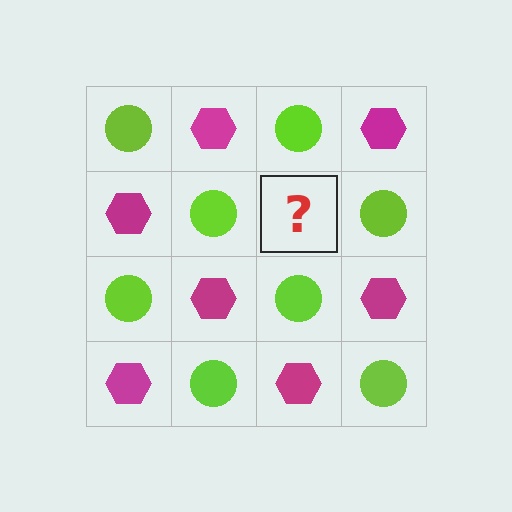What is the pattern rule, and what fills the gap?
The rule is that it alternates lime circle and magenta hexagon in a checkerboard pattern. The gap should be filled with a magenta hexagon.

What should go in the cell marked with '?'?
The missing cell should contain a magenta hexagon.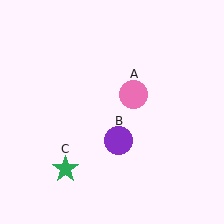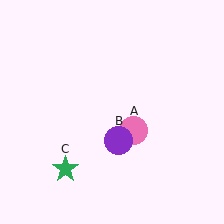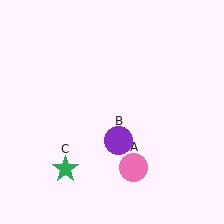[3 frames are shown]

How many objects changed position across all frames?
1 object changed position: pink circle (object A).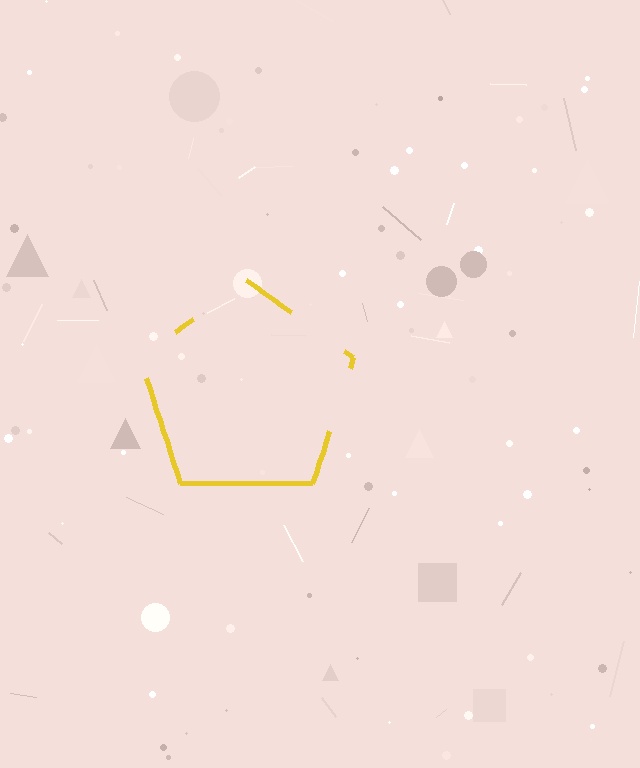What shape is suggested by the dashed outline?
The dashed outline suggests a pentagon.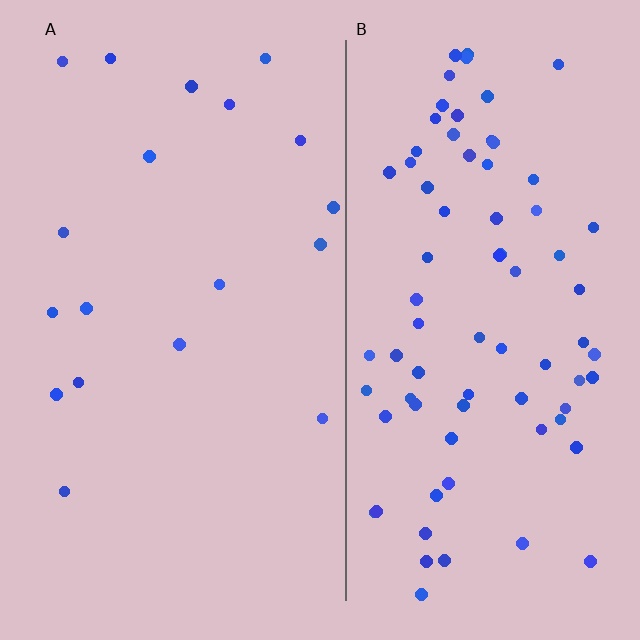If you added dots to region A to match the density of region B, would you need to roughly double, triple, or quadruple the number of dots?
Approximately quadruple.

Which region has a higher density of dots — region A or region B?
B (the right).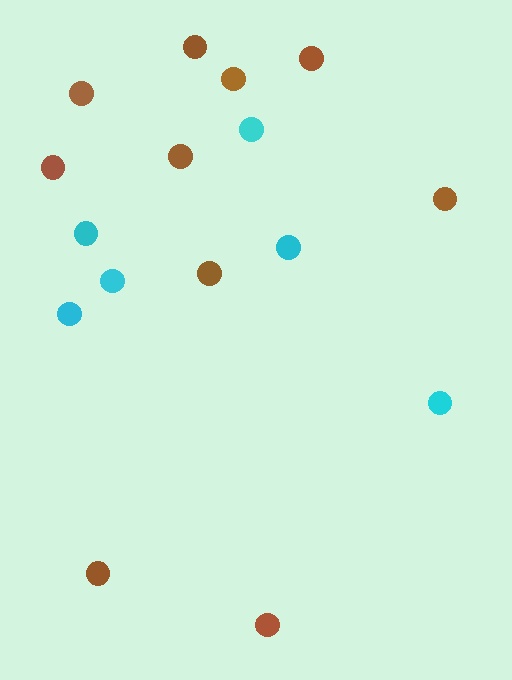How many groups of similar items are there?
There are 2 groups: one group of cyan circles (6) and one group of brown circles (10).